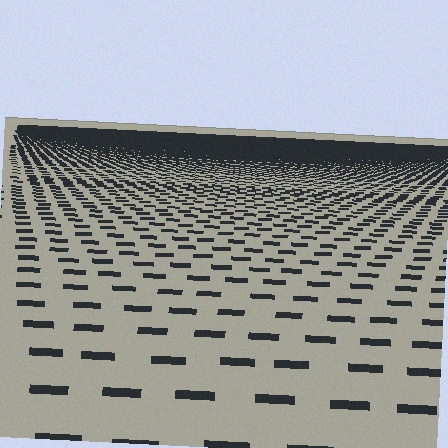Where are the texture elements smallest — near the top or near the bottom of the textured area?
Near the top.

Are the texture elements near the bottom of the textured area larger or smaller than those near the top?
Larger. Near the bottom, elements are closer to the viewer and appear at a bigger on-screen size.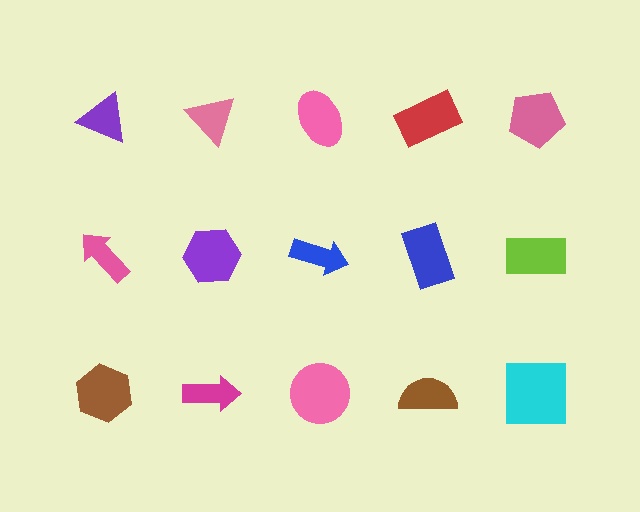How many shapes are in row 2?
5 shapes.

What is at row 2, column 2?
A purple hexagon.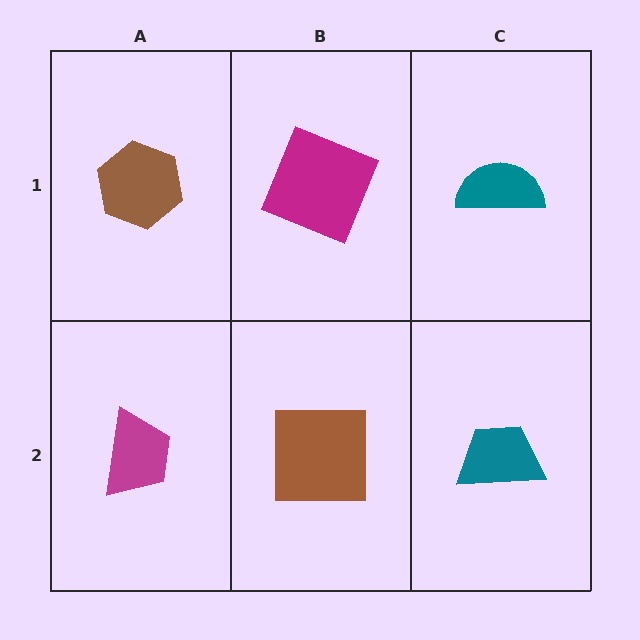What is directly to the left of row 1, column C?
A magenta square.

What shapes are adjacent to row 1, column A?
A magenta trapezoid (row 2, column A), a magenta square (row 1, column B).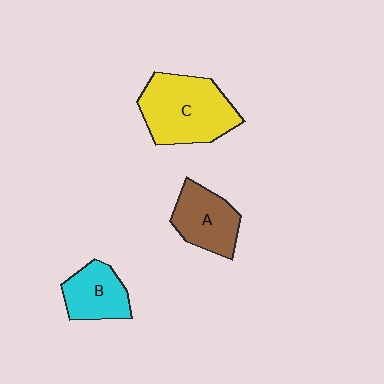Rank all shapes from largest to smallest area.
From largest to smallest: C (yellow), A (brown), B (cyan).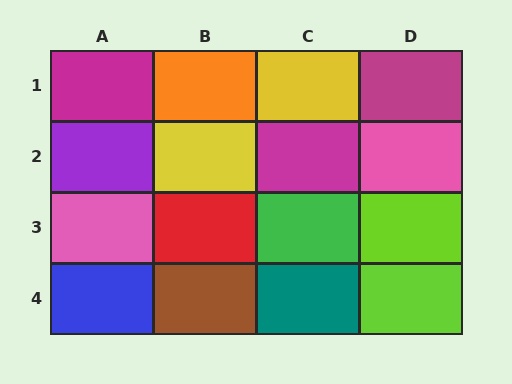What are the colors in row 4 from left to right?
Blue, brown, teal, lime.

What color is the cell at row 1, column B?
Orange.